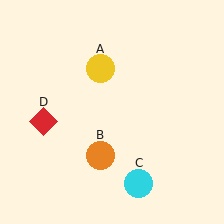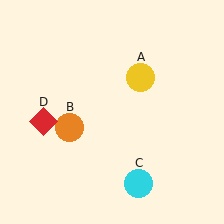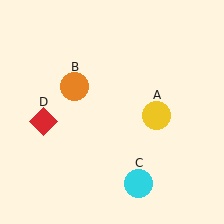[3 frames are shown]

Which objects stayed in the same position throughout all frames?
Cyan circle (object C) and red diamond (object D) remained stationary.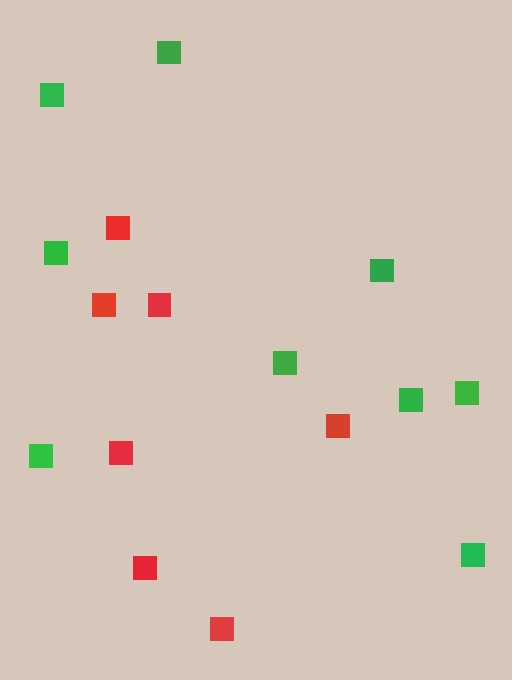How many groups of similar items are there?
There are 2 groups: one group of green squares (9) and one group of red squares (7).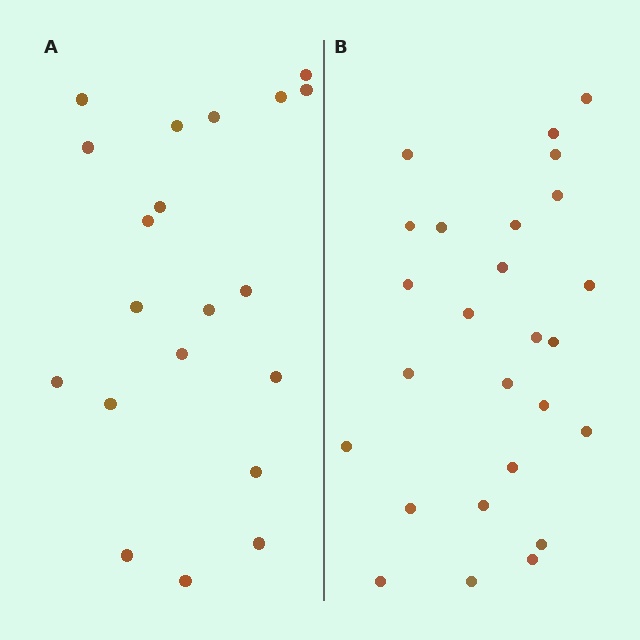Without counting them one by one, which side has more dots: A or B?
Region B (the right region) has more dots.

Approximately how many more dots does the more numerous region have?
Region B has about 6 more dots than region A.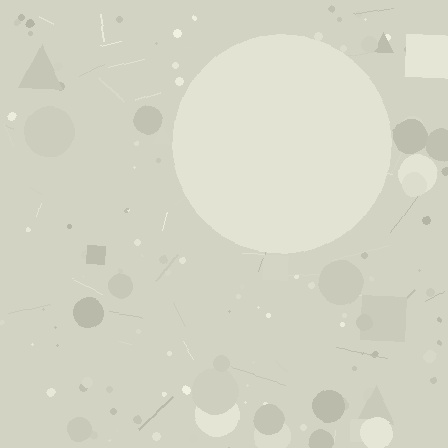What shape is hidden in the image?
A circle is hidden in the image.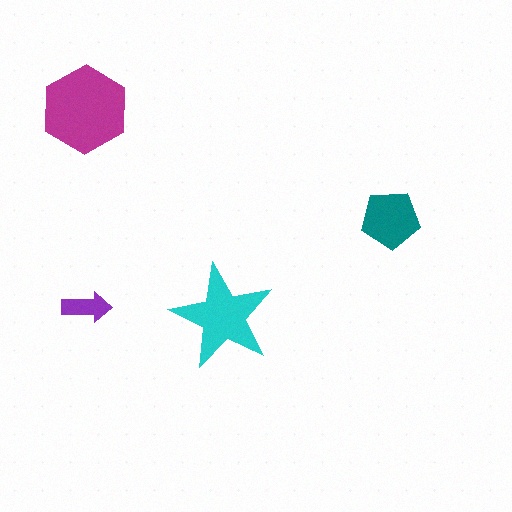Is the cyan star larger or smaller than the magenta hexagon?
Smaller.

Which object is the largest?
The magenta hexagon.